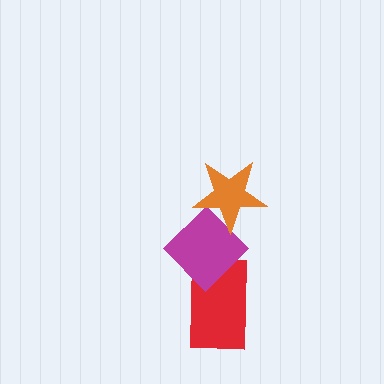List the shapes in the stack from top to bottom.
From top to bottom: the orange star, the magenta diamond, the red rectangle.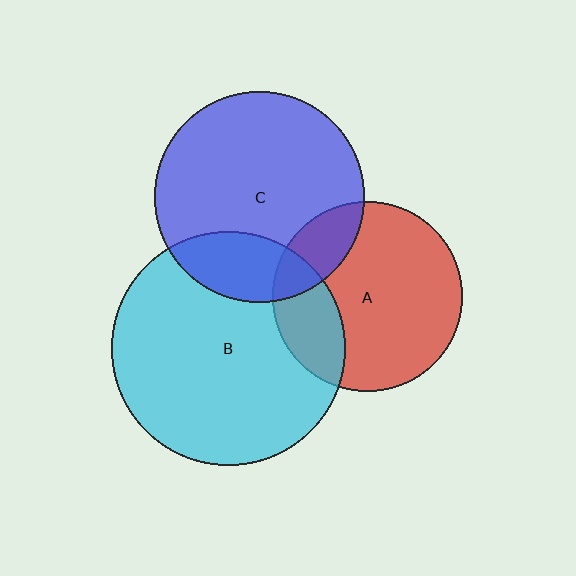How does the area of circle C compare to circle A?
Approximately 1.2 times.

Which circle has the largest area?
Circle B (cyan).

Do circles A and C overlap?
Yes.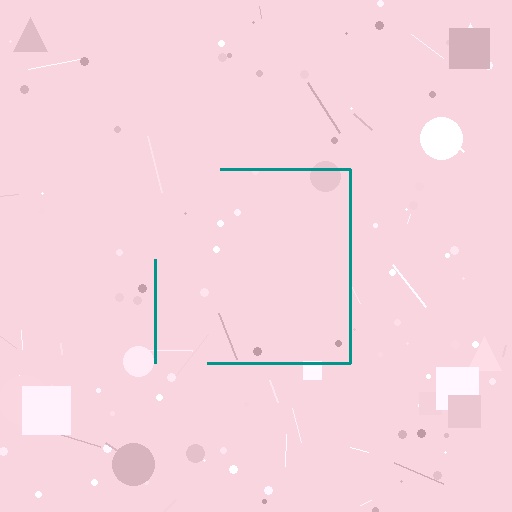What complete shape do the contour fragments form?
The contour fragments form a square.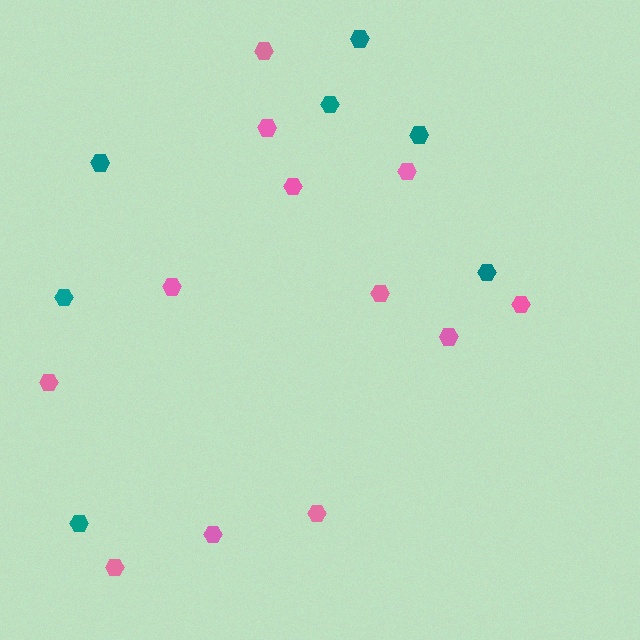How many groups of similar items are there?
There are 2 groups: one group of teal hexagons (7) and one group of pink hexagons (12).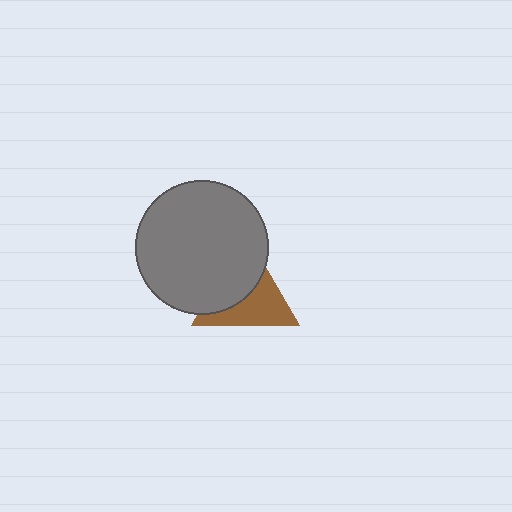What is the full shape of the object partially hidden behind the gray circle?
The partially hidden object is a brown triangle.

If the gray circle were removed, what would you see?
You would see the complete brown triangle.